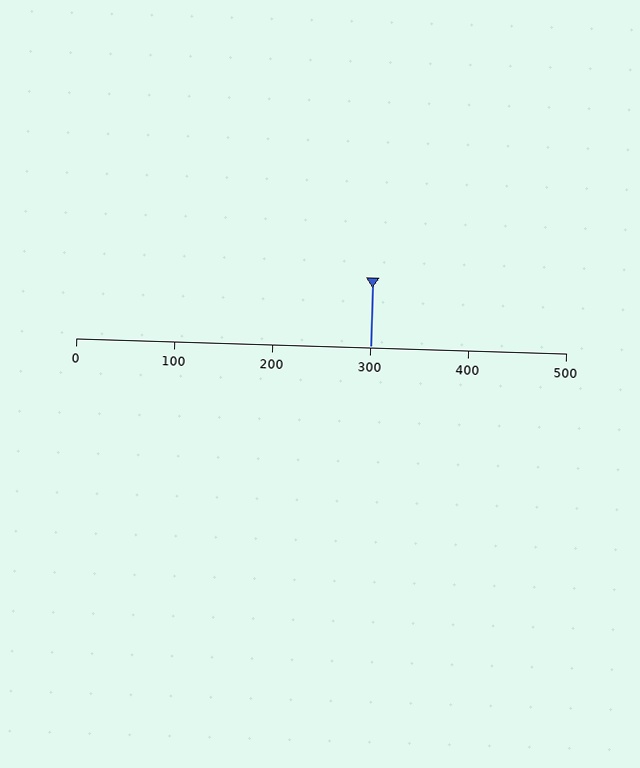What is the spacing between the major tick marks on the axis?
The major ticks are spaced 100 apart.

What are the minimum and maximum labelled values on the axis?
The axis runs from 0 to 500.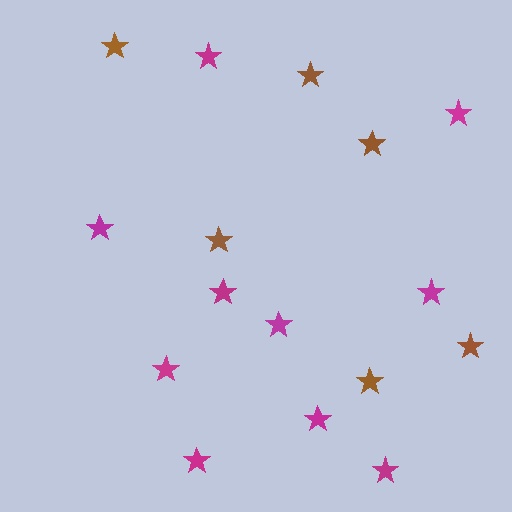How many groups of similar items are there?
There are 2 groups: one group of magenta stars (10) and one group of brown stars (6).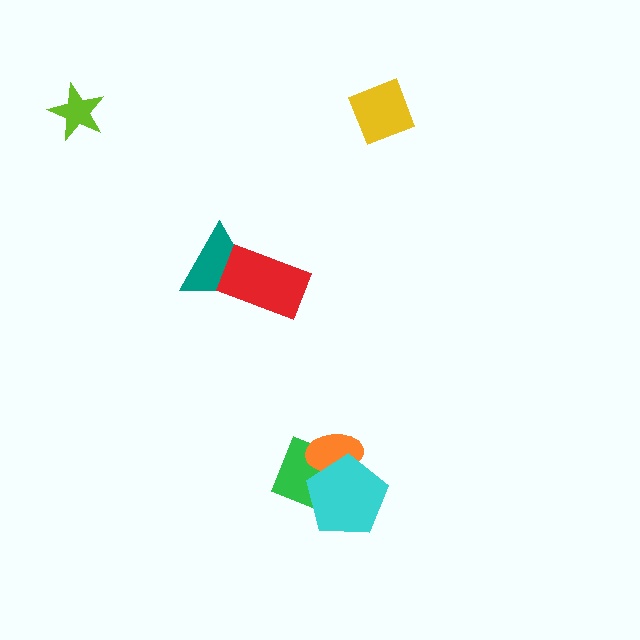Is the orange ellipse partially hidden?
Yes, it is partially covered by another shape.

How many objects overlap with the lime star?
0 objects overlap with the lime star.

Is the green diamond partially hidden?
Yes, it is partially covered by another shape.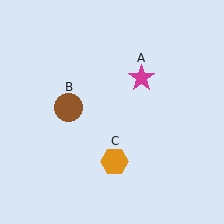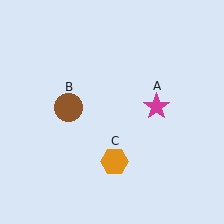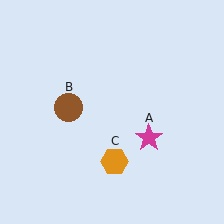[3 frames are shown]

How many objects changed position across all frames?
1 object changed position: magenta star (object A).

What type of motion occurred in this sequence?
The magenta star (object A) rotated clockwise around the center of the scene.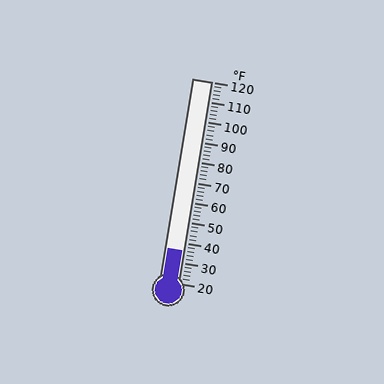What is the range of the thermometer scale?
The thermometer scale ranges from 20°F to 120°F.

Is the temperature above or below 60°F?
The temperature is below 60°F.